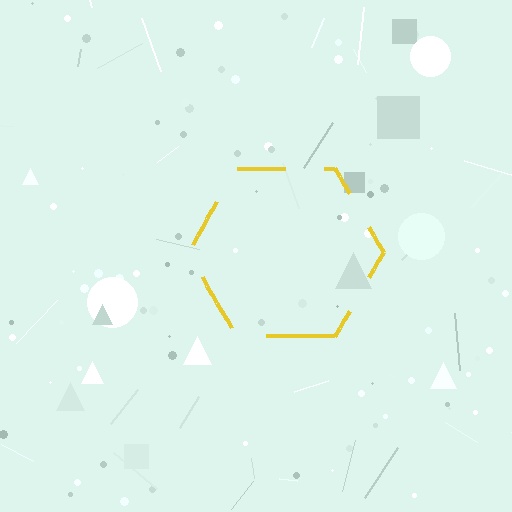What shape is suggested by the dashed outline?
The dashed outline suggests a hexagon.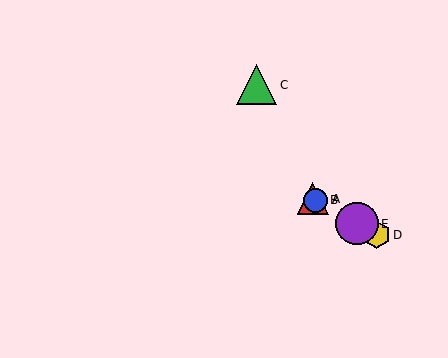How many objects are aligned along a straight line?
4 objects (A, B, D, E) are aligned along a straight line.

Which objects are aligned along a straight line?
Objects A, B, D, E are aligned along a straight line.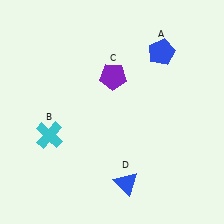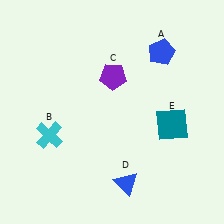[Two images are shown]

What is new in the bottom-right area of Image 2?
A teal square (E) was added in the bottom-right area of Image 2.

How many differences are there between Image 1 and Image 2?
There is 1 difference between the two images.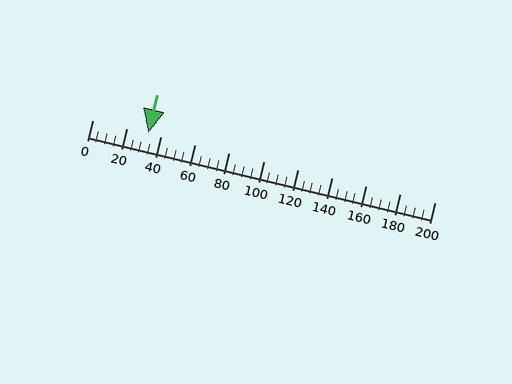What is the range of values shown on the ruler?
The ruler shows values from 0 to 200.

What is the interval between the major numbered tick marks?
The major tick marks are spaced 20 units apart.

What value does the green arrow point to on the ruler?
The green arrow points to approximately 33.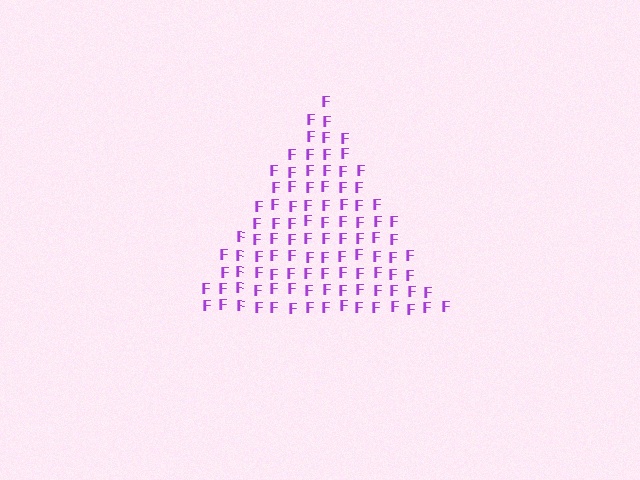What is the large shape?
The large shape is a triangle.